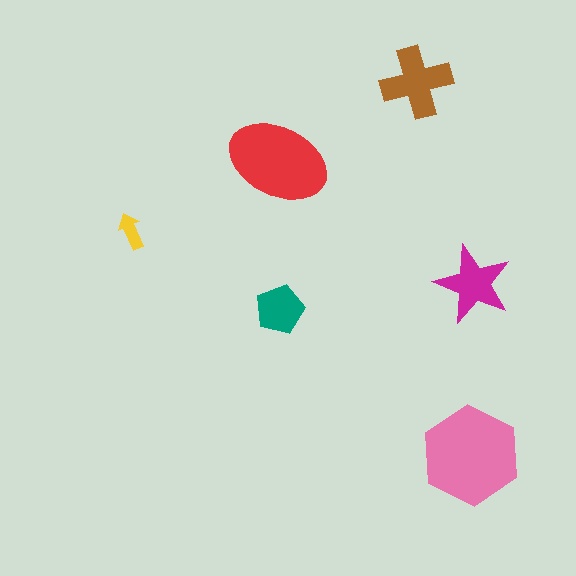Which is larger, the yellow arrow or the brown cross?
The brown cross.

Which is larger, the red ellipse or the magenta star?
The red ellipse.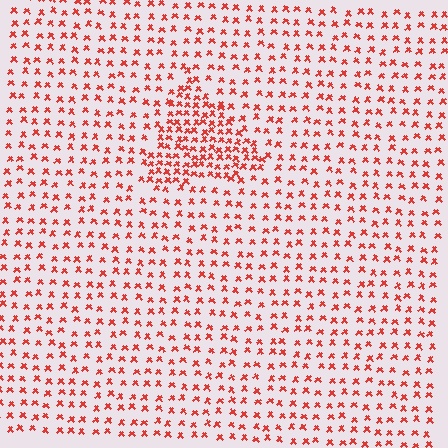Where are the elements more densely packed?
The elements are more densely packed inside the triangle boundary.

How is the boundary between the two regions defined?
The boundary is defined by a change in element density (approximately 2.1x ratio). All elements are the same color, size, and shape.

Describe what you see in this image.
The image contains small red elements arranged at two different densities. A triangle-shaped region is visible where the elements are more densely packed than the surrounding area.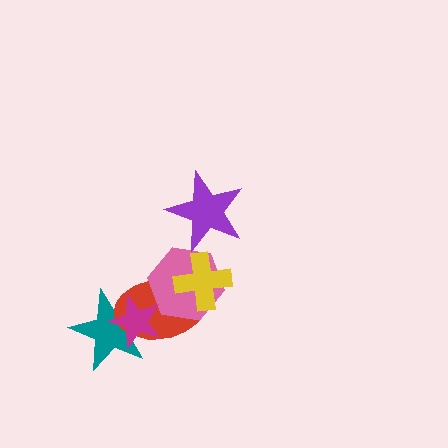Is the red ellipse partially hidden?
Yes, it is partially covered by another shape.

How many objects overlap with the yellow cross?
2 objects overlap with the yellow cross.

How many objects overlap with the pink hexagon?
2 objects overlap with the pink hexagon.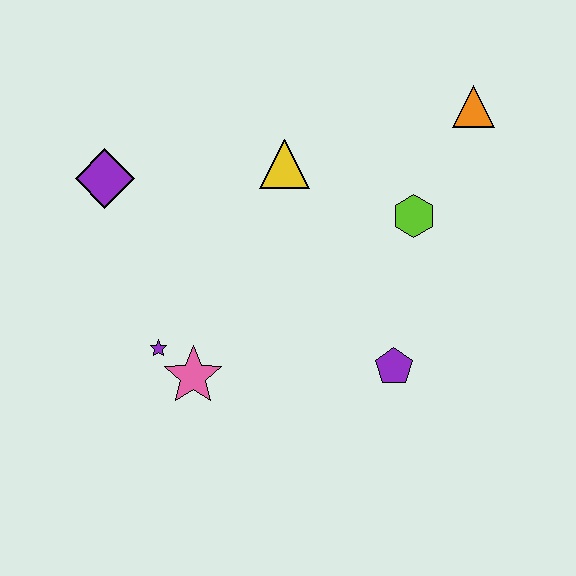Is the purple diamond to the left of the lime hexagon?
Yes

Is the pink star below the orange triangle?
Yes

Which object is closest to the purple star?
The pink star is closest to the purple star.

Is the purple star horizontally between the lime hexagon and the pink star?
No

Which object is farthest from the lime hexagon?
The purple diamond is farthest from the lime hexagon.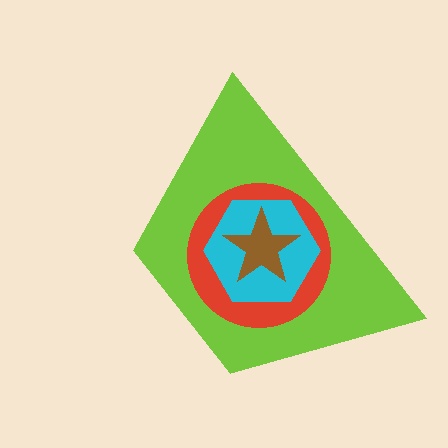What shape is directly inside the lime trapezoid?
The red circle.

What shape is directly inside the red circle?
The cyan hexagon.